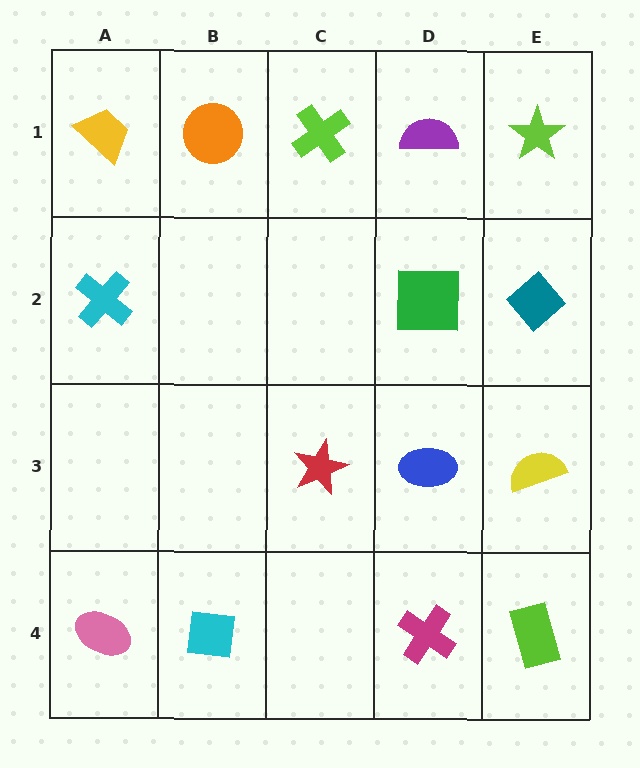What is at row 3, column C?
A red star.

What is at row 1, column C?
A lime cross.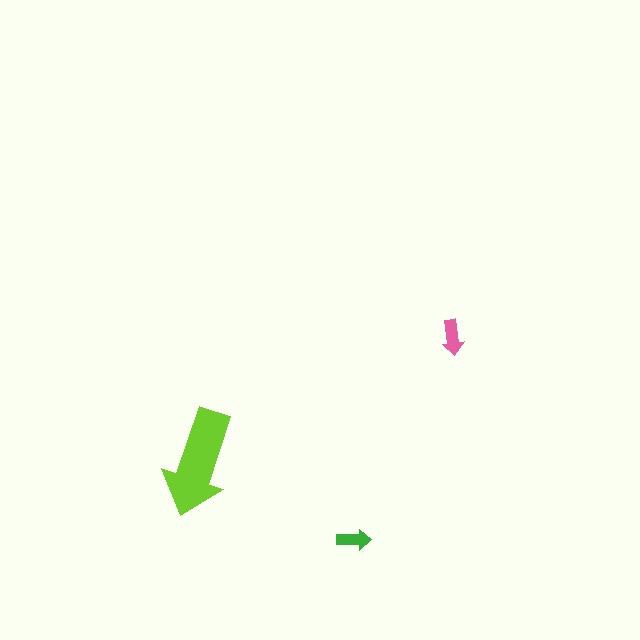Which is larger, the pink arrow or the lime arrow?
The lime one.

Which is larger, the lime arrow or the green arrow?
The lime one.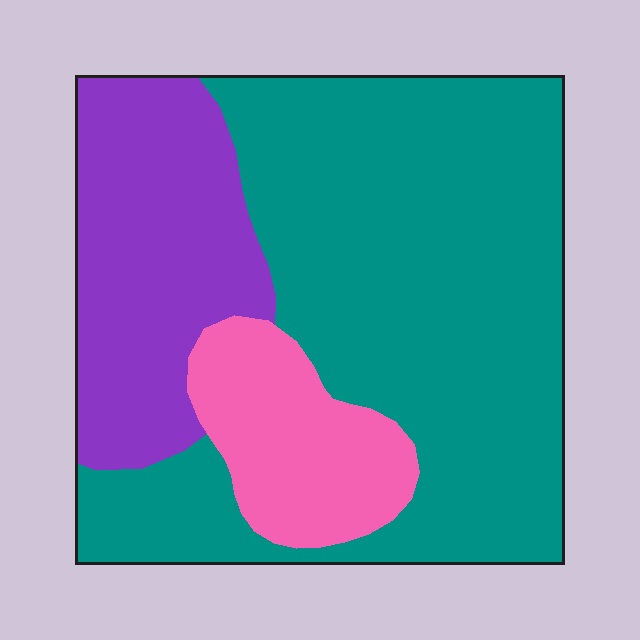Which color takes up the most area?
Teal, at roughly 60%.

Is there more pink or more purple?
Purple.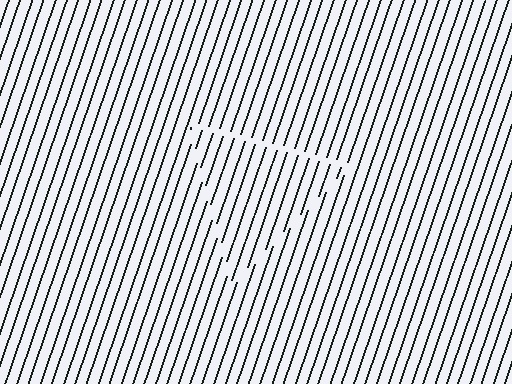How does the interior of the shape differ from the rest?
The interior of the shape contains the same grating, shifted by half a period — the contour is defined by the phase discontinuity where line-ends from the inner and outer gratings abut.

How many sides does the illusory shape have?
3 sides — the line-ends trace a triangle.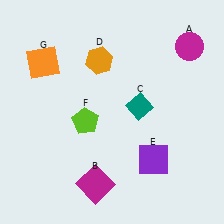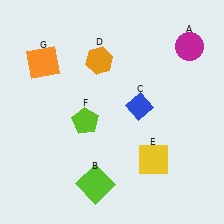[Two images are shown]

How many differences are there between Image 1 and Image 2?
There are 3 differences between the two images.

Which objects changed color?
B changed from magenta to lime. C changed from teal to blue. E changed from purple to yellow.